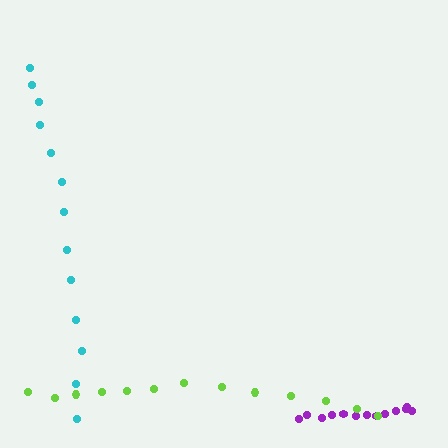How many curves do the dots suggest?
There are 3 distinct paths.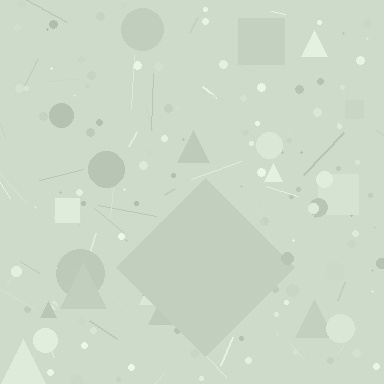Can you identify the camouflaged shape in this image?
The camouflaged shape is a diamond.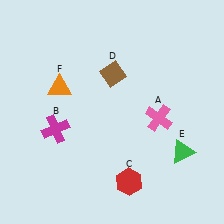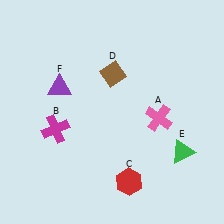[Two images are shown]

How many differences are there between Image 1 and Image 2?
There is 1 difference between the two images.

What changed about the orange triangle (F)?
In Image 1, F is orange. In Image 2, it changed to purple.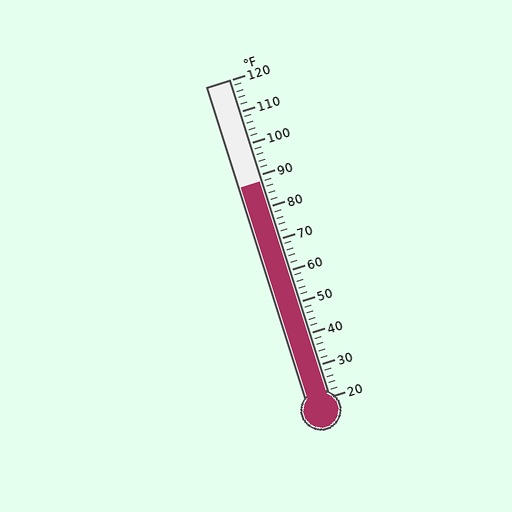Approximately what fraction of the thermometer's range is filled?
The thermometer is filled to approximately 70% of its range.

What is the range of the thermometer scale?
The thermometer scale ranges from 20°F to 120°F.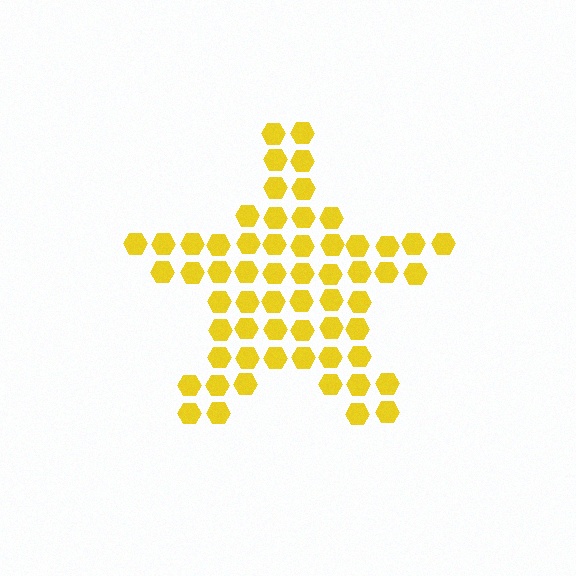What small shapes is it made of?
It is made of small hexagons.